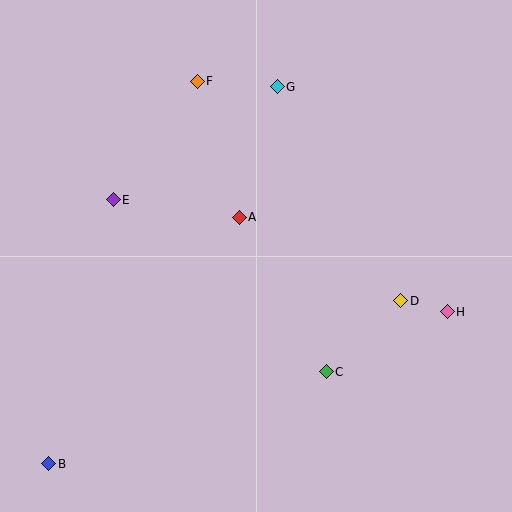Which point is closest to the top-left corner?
Point F is closest to the top-left corner.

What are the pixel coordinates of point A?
Point A is at (239, 217).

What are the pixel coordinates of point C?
Point C is at (326, 372).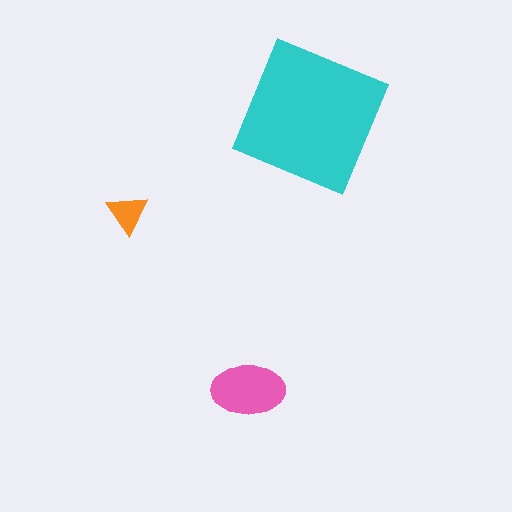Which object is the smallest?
The orange triangle.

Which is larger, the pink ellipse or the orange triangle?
The pink ellipse.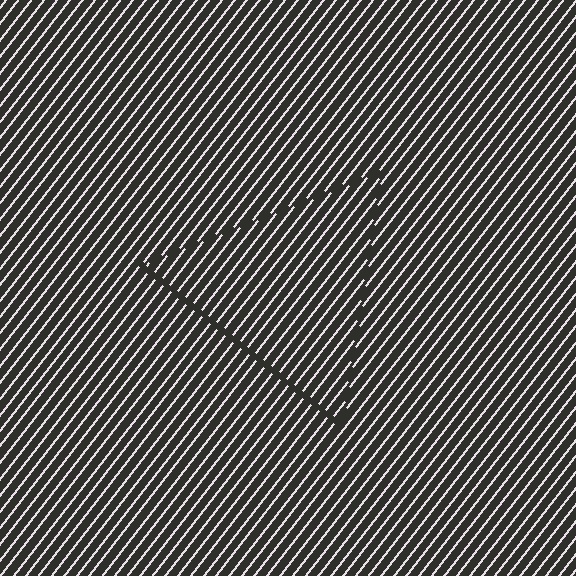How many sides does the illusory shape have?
3 sides — the line-ends trace a triangle.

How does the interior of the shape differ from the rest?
The interior of the shape contains the same grating, shifted by half a period — the contour is defined by the phase discontinuity where line-ends from the inner and outer gratings abut.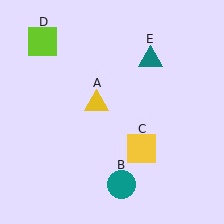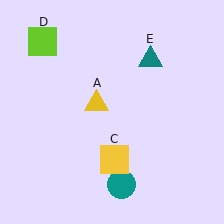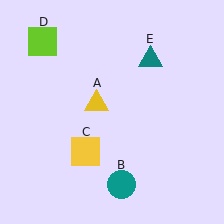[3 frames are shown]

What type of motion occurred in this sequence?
The yellow square (object C) rotated clockwise around the center of the scene.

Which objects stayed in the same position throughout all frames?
Yellow triangle (object A) and teal circle (object B) and lime square (object D) and teal triangle (object E) remained stationary.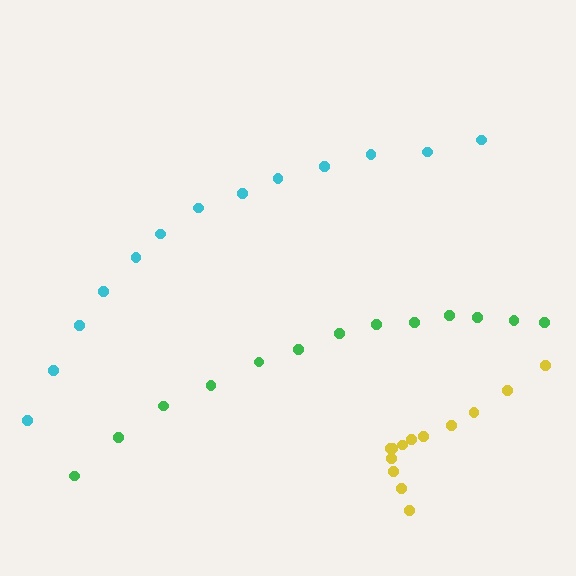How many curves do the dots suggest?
There are 3 distinct paths.